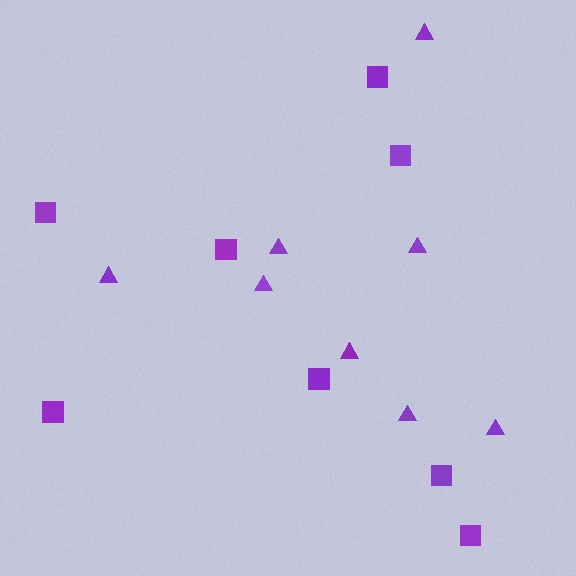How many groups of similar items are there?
There are 2 groups: one group of squares (8) and one group of triangles (8).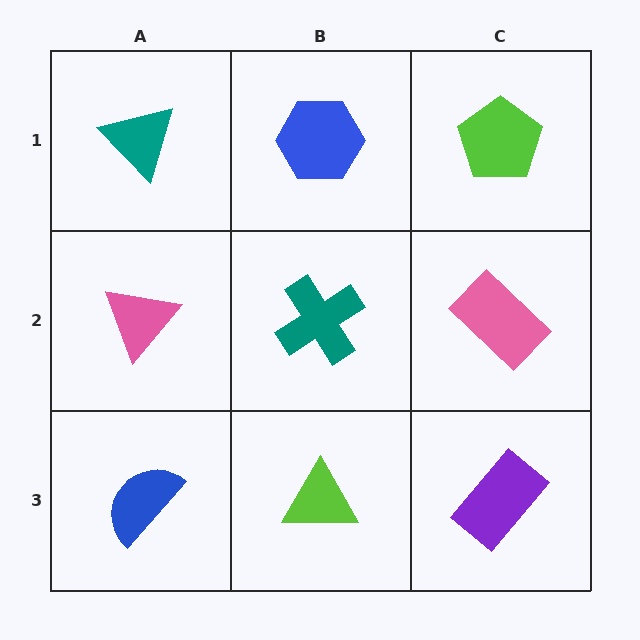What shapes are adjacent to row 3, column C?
A pink rectangle (row 2, column C), a lime triangle (row 3, column B).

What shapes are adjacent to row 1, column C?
A pink rectangle (row 2, column C), a blue hexagon (row 1, column B).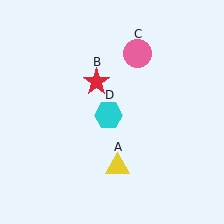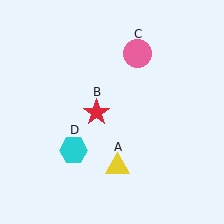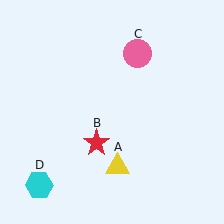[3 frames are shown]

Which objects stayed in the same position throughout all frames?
Yellow triangle (object A) and pink circle (object C) remained stationary.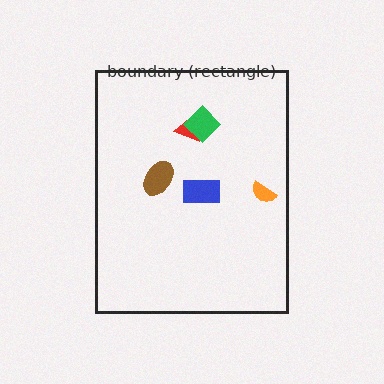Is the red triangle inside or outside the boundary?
Inside.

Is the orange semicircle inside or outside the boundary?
Inside.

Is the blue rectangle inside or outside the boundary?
Inside.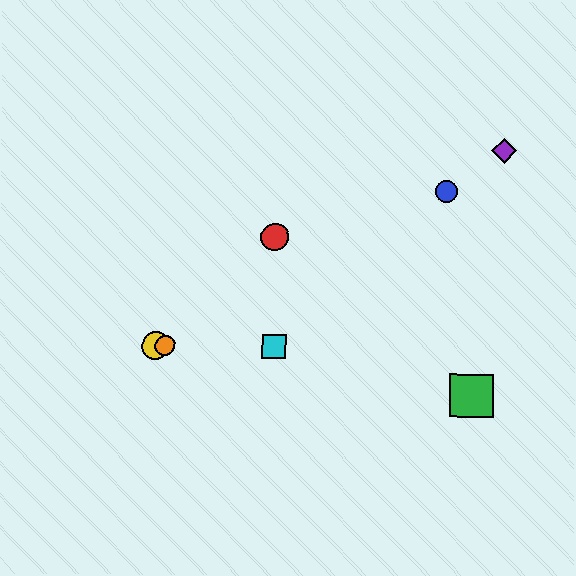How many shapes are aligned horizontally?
3 shapes (the yellow circle, the orange circle, the cyan square) are aligned horizontally.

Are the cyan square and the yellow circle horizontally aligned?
Yes, both are at y≈346.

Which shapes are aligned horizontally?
The yellow circle, the orange circle, the cyan square are aligned horizontally.